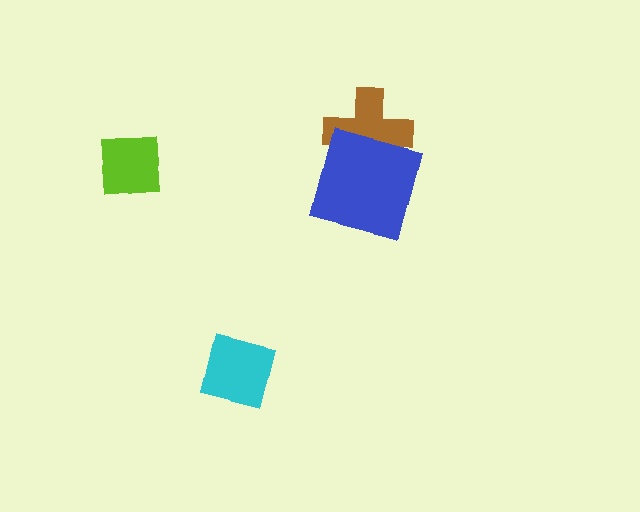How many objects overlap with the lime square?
0 objects overlap with the lime square.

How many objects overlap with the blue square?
1 object overlaps with the blue square.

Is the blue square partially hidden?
No, no other shape covers it.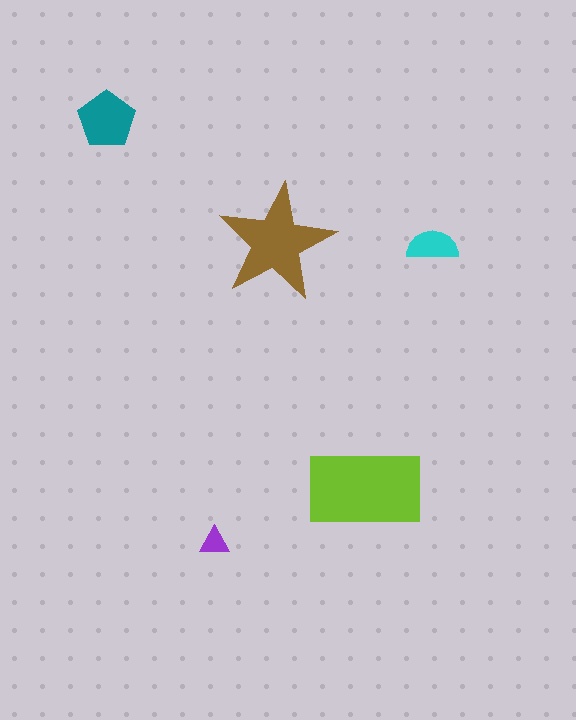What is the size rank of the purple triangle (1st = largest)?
5th.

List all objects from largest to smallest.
The lime rectangle, the brown star, the teal pentagon, the cyan semicircle, the purple triangle.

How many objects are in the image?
There are 5 objects in the image.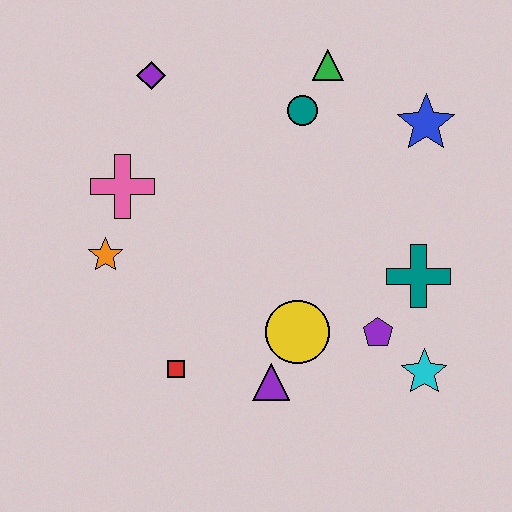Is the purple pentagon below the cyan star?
No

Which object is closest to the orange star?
The pink cross is closest to the orange star.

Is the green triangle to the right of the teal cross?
No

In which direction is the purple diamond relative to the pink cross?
The purple diamond is above the pink cross.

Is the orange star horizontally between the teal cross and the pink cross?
No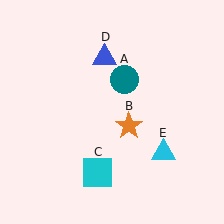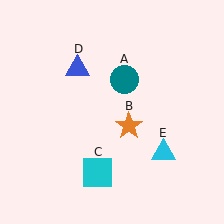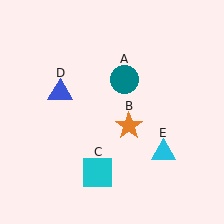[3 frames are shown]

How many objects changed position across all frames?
1 object changed position: blue triangle (object D).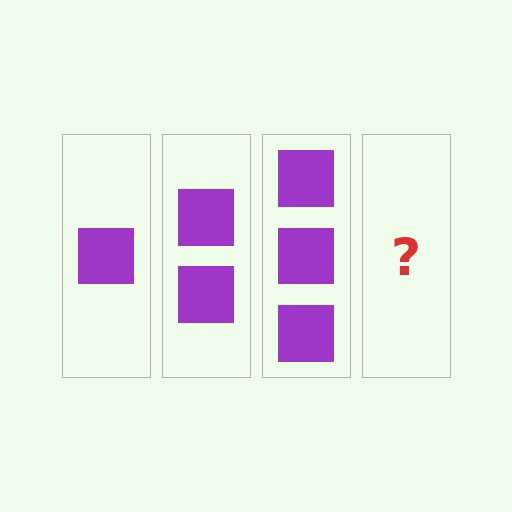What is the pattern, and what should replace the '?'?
The pattern is that each step adds one more square. The '?' should be 4 squares.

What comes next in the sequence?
The next element should be 4 squares.